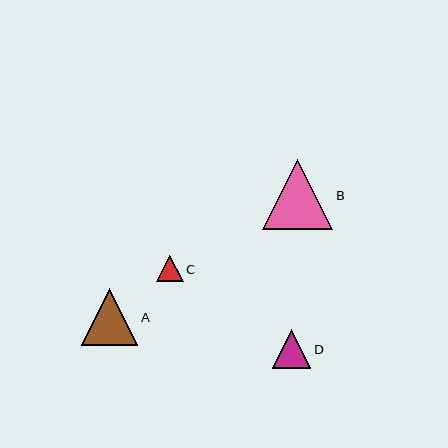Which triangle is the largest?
Triangle B is the largest with a size of approximately 70 pixels.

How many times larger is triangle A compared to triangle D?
Triangle A is approximately 1.5 times the size of triangle D.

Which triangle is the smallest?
Triangle C is the smallest with a size of approximately 27 pixels.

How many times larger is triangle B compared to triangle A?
Triangle B is approximately 1.2 times the size of triangle A.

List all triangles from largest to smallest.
From largest to smallest: B, A, D, C.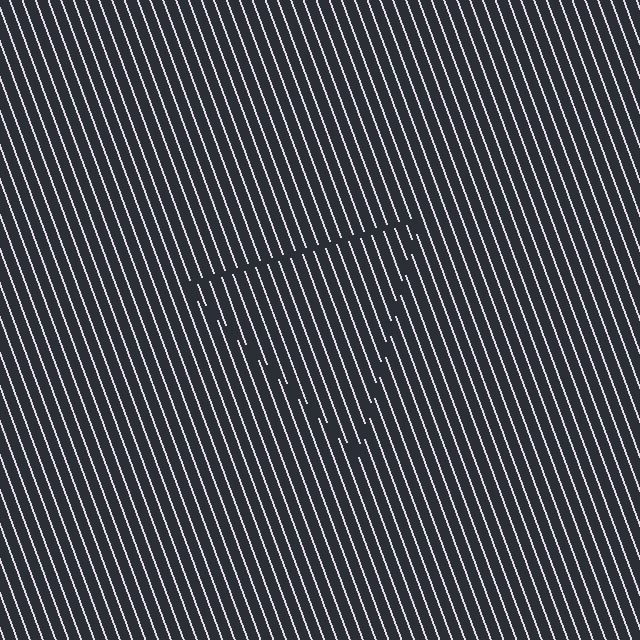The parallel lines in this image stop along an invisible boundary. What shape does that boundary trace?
An illusory triangle. The interior of the shape contains the same grating, shifted by half a period — the contour is defined by the phase discontinuity where line-ends from the inner and outer gratings abut.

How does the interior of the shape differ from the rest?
The interior of the shape contains the same grating, shifted by half a period — the contour is defined by the phase discontinuity where line-ends from the inner and outer gratings abut.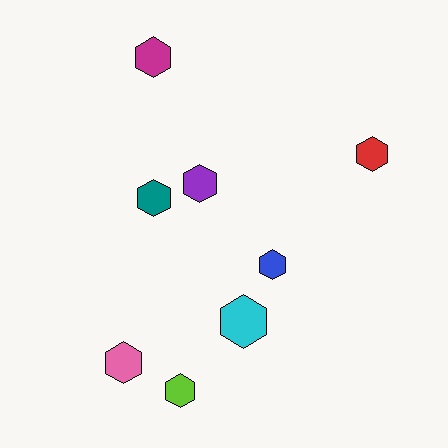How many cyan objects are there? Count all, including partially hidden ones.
There is 1 cyan object.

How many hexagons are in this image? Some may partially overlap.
There are 8 hexagons.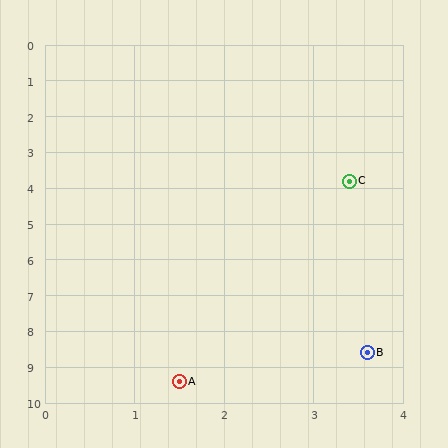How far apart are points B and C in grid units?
Points B and C are about 4.8 grid units apart.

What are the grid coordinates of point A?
Point A is at approximately (1.5, 9.4).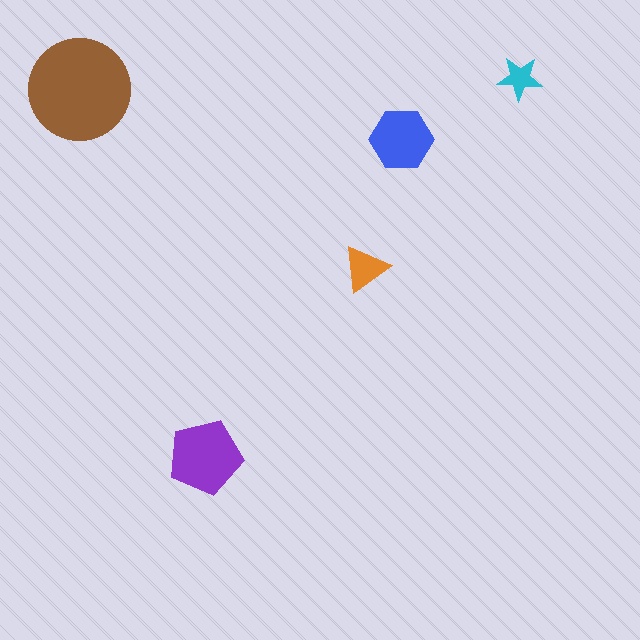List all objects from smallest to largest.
The cyan star, the orange triangle, the blue hexagon, the purple pentagon, the brown circle.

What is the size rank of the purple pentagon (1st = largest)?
2nd.